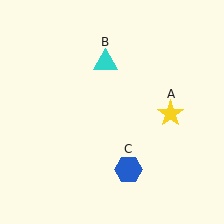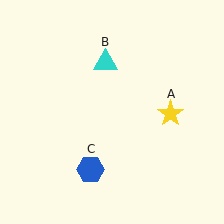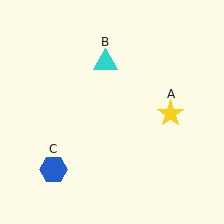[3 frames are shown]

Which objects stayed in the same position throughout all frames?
Yellow star (object A) and cyan triangle (object B) remained stationary.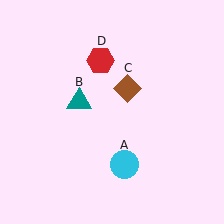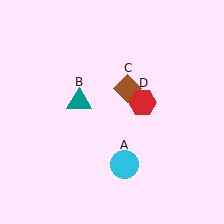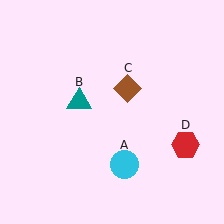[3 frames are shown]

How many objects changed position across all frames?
1 object changed position: red hexagon (object D).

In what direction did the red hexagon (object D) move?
The red hexagon (object D) moved down and to the right.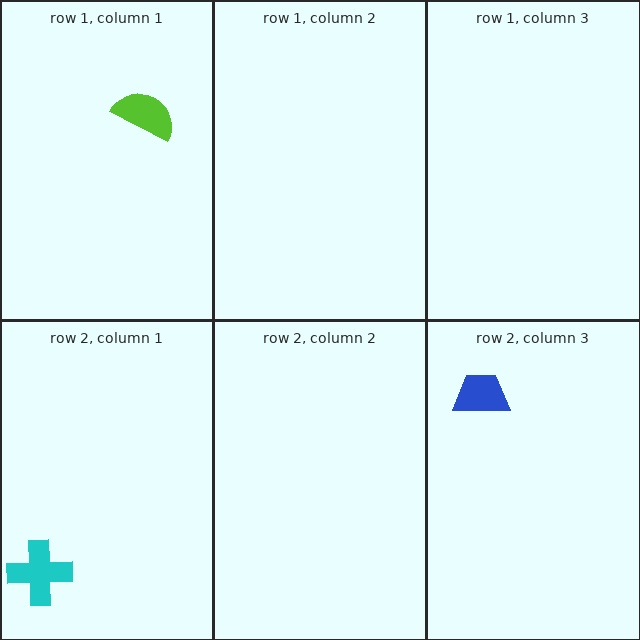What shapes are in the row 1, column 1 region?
The lime semicircle.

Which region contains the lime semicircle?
The row 1, column 1 region.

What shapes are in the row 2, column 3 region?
The blue trapezoid.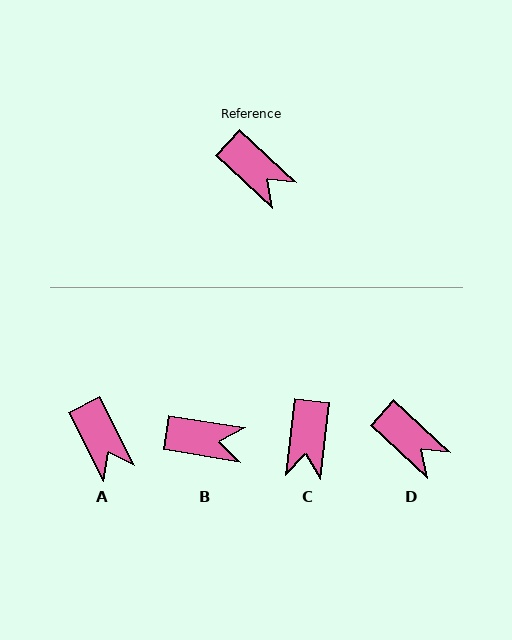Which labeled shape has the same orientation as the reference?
D.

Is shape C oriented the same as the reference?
No, it is off by about 54 degrees.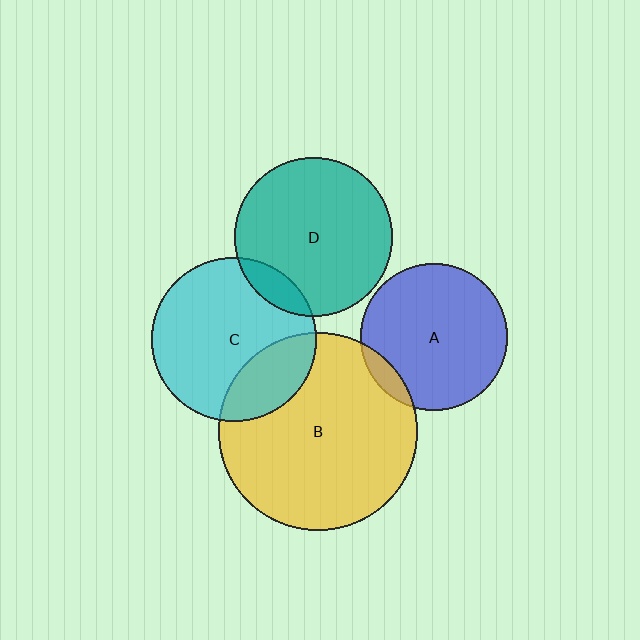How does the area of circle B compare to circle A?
Approximately 1.8 times.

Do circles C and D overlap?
Yes.